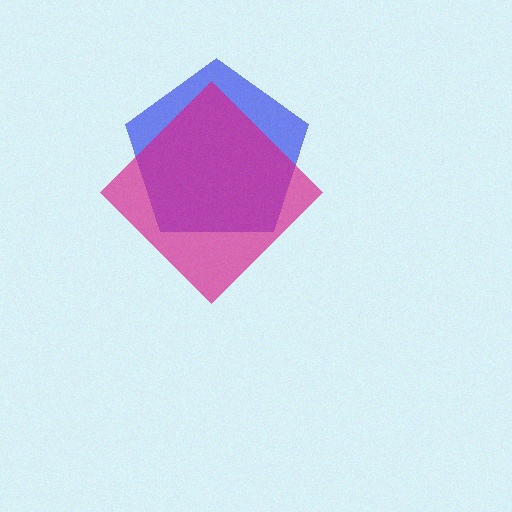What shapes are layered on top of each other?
The layered shapes are: a blue pentagon, a magenta diamond.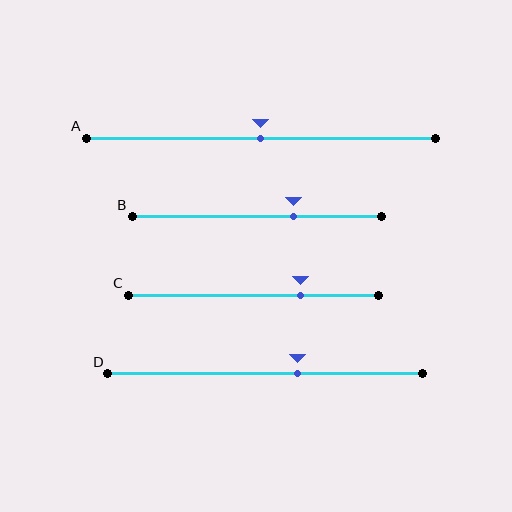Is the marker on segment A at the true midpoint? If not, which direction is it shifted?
Yes, the marker on segment A is at the true midpoint.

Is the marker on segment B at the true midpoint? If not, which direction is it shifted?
No, the marker on segment B is shifted to the right by about 15% of the segment length.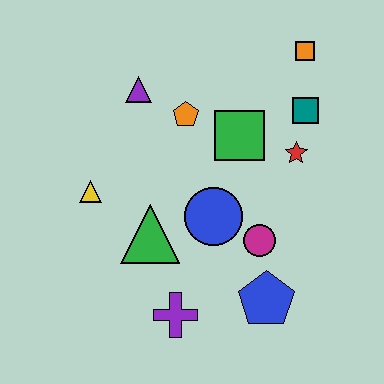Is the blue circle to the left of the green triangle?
No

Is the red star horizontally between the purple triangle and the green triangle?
No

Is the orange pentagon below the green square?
No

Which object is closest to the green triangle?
The blue circle is closest to the green triangle.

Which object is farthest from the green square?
The purple cross is farthest from the green square.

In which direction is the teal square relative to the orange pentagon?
The teal square is to the right of the orange pentagon.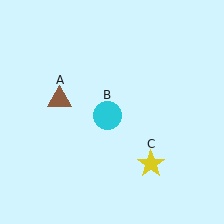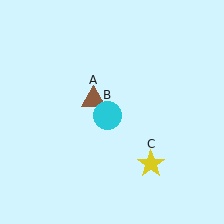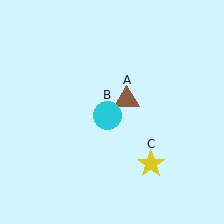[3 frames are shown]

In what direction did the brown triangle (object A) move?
The brown triangle (object A) moved right.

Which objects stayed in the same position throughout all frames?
Cyan circle (object B) and yellow star (object C) remained stationary.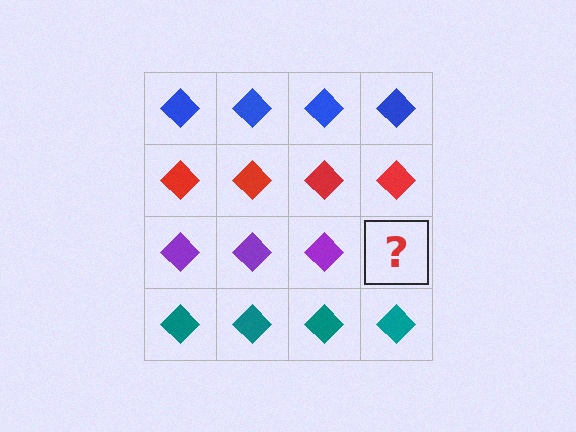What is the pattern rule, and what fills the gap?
The rule is that each row has a consistent color. The gap should be filled with a purple diamond.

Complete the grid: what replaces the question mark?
The question mark should be replaced with a purple diamond.